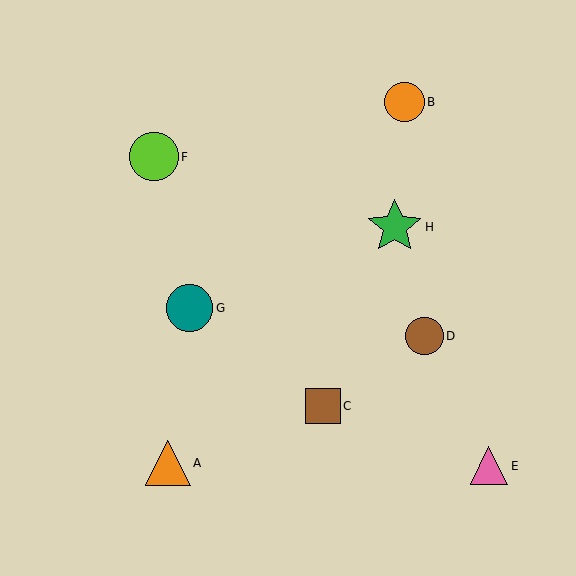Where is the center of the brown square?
The center of the brown square is at (323, 406).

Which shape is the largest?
The green star (labeled H) is the largest.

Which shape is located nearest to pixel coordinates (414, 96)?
The orange circle (labeled B) at (404, 102) is nearest to that location.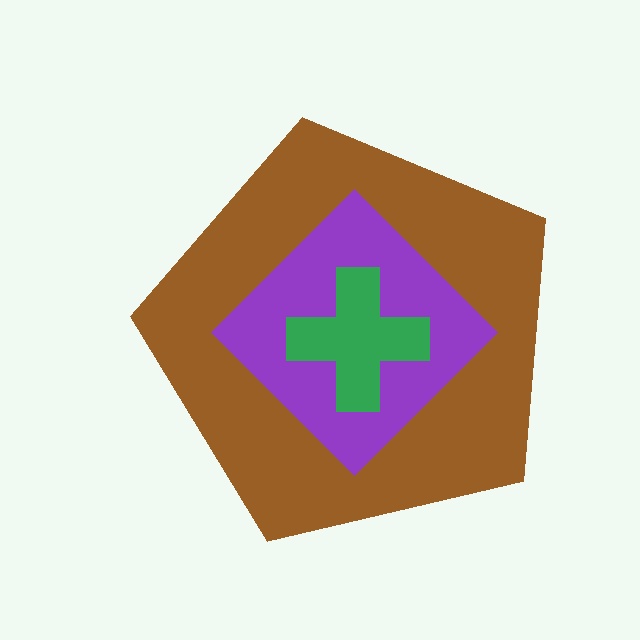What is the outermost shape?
The brown pentagon.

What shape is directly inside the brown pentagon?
The purple diamond.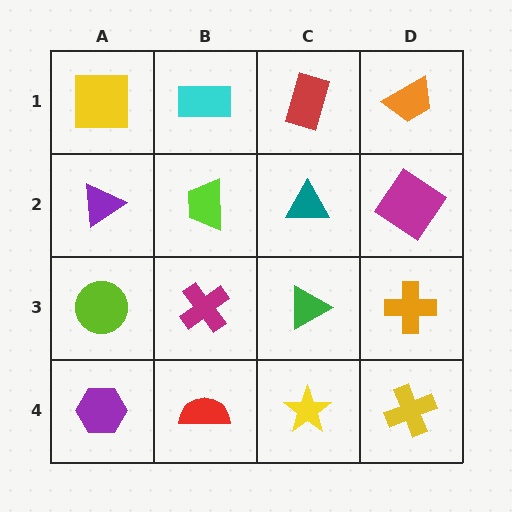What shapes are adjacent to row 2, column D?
An orange trapezoid (row 1, column D), an orange cross (row 3, column D), a teal triangle (row 2, column C).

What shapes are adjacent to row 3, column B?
A lime trapezoid (row 2, column B), a red semicircle (row 4, column B), a lime circle (row 3, column A), a green triangle (row 3, column C).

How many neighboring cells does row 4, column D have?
2.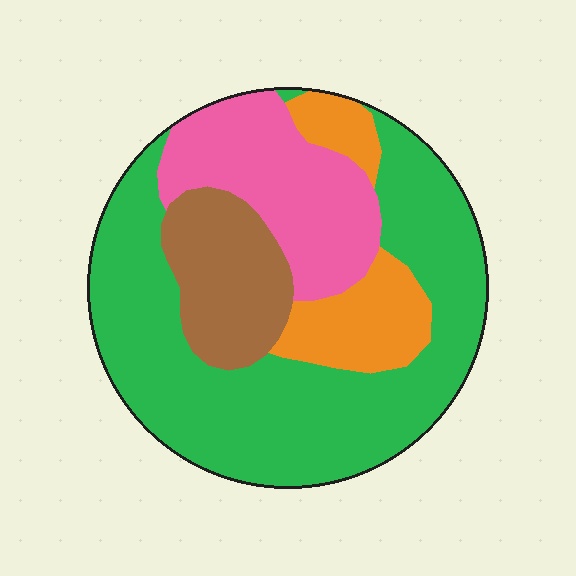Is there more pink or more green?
Green.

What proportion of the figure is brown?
Brown takes up about one eighth (1/8) of the figure.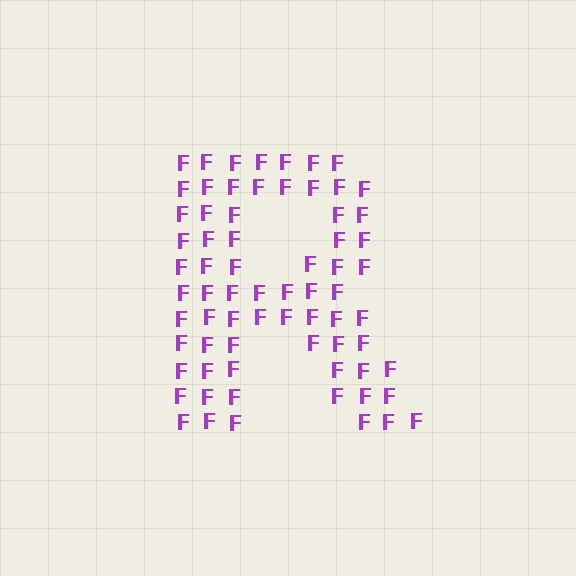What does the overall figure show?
The overall figure shows the letter R.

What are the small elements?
The small elements are letter F's.